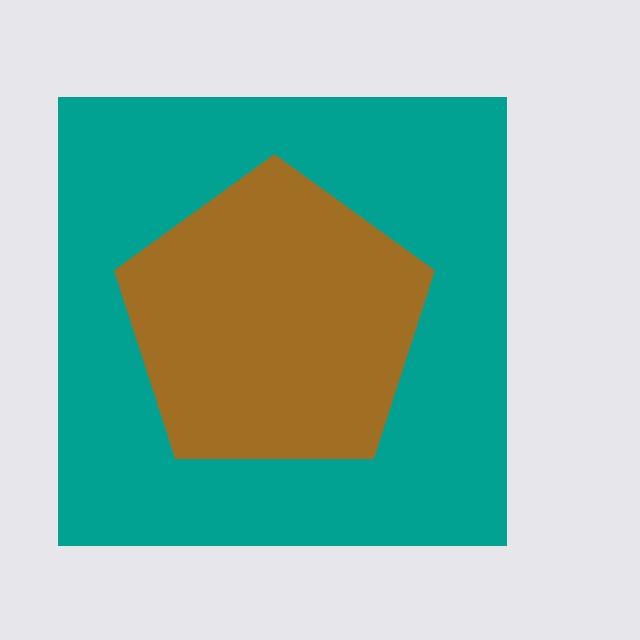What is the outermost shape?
The teal square.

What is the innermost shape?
The brown pentagon.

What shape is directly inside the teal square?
The brown pentagon.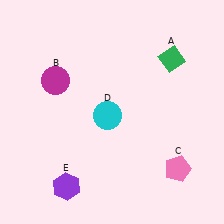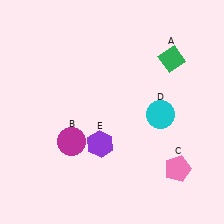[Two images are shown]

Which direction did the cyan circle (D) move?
The cyan circle (D) moved right.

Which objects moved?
The objects that moved are: the magenta circle (B), the cyan circle (D), the purple hexagon (E).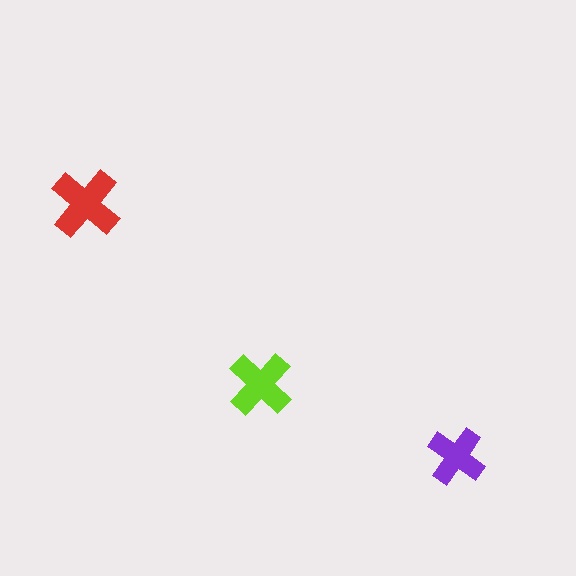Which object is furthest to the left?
The red cross is leftmost.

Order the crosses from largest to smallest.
the red one, the lime one, the purple one.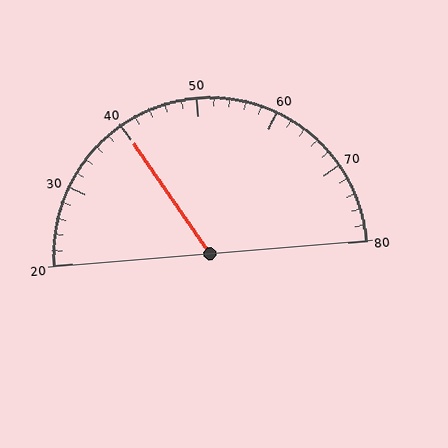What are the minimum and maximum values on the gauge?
The gauge ranges from 20 to 80.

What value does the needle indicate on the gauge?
The needle indicates approximately 40.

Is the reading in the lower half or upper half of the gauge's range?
The reading is in the lower half of the range (20 to 80).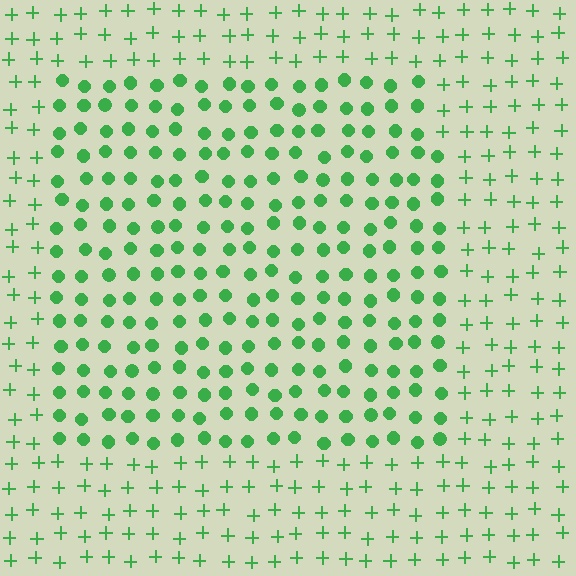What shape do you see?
I see a rectangle.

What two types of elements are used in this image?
The image uses circles inside the rectangle region and plus signs outside it.